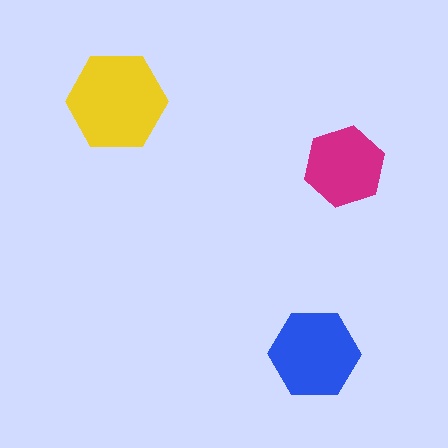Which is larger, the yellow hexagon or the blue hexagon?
The yellow one.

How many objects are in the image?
There are 3 objects in the image.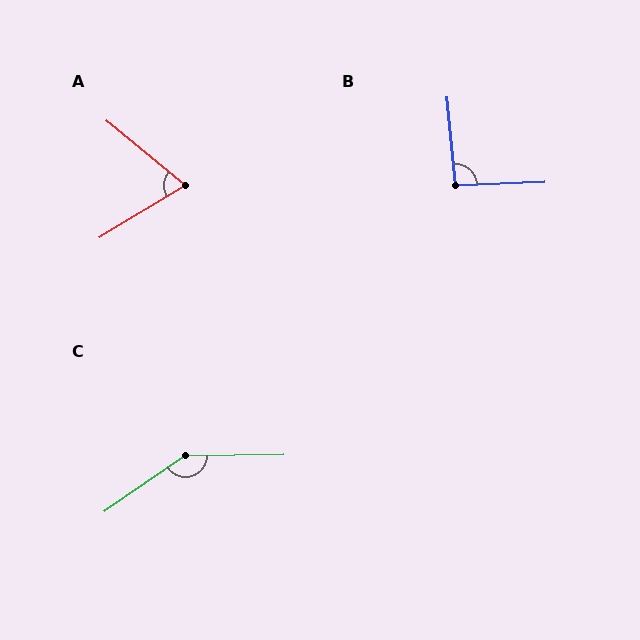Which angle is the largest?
C, at approximately 146 degrees.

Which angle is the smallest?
A, at approximately 70 degrees.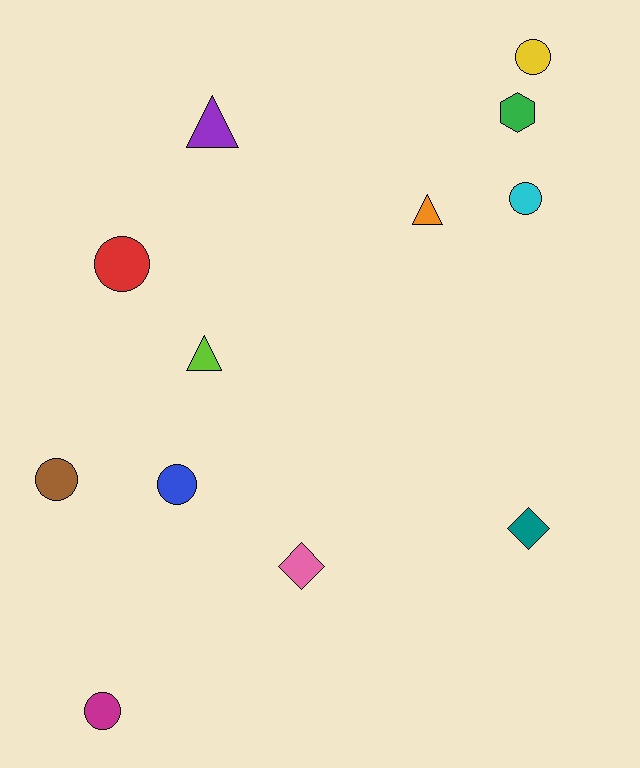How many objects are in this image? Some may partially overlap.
There are 12 objects.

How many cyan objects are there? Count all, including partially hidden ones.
There is 1 cyan object.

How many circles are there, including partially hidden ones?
There are 6 circles.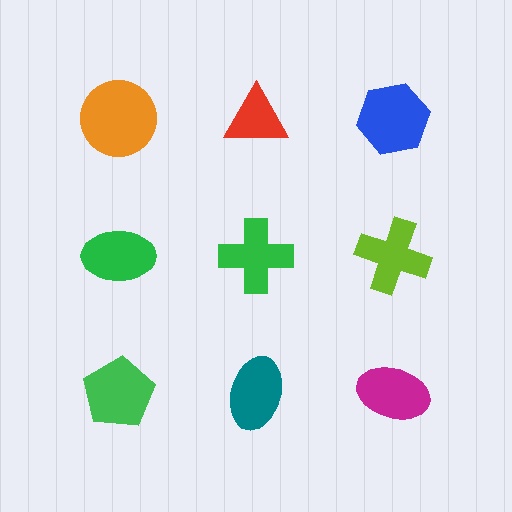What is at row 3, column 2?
A teal ellipse.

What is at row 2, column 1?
A green ellipse.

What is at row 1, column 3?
A blue hexagon.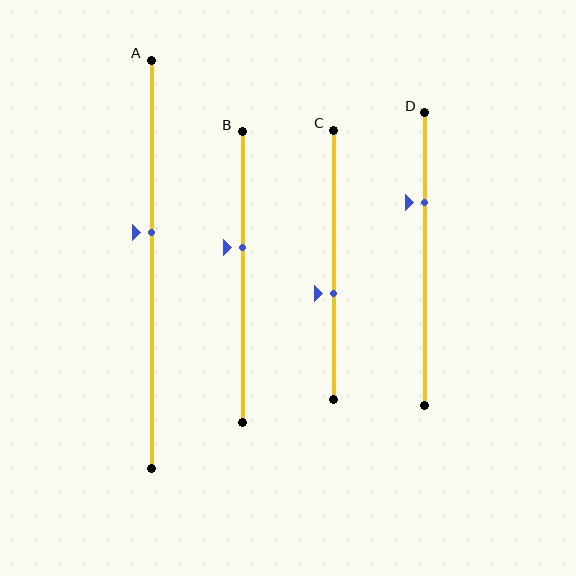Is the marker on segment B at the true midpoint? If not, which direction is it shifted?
No, the marker on segment B is shifted upward by about 10% of the segment length.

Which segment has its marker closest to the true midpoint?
Segment A has its marker closest to the true midpoint.